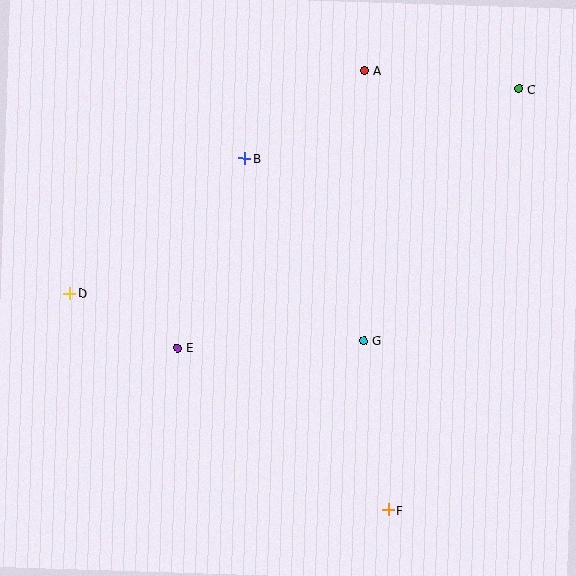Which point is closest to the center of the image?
Point G at (364, 341) is closest to the center.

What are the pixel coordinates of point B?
Point B is at (245, 158).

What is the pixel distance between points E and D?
The distance between E and D is 121 pixels.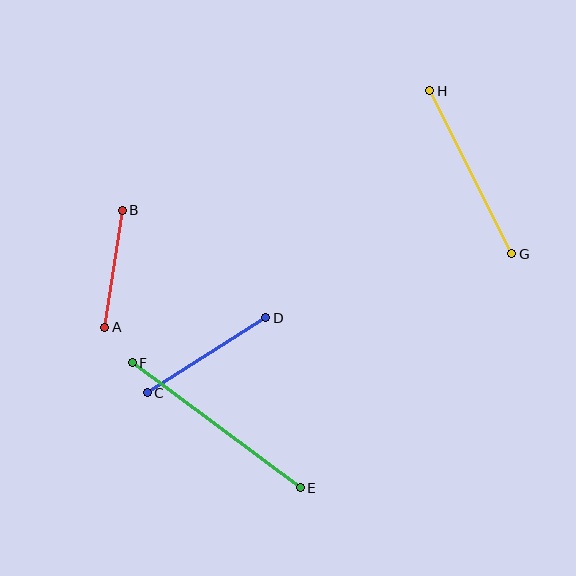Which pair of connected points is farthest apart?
Points E and F are farthest apart.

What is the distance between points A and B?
The distance is approximately 118 pixels.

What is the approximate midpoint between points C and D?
The midpoint is at approximately (207, 355) pixels.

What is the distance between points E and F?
The distance is approximately 210 pixels.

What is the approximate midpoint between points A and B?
The midpoint is at approximately (113, 269) pixels.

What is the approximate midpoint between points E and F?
The midpoint is at approximately (216, 425) pixels.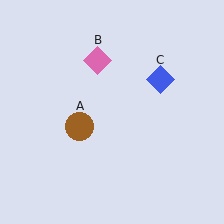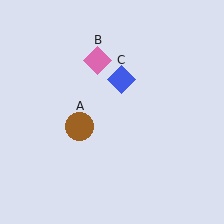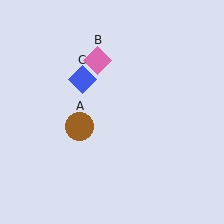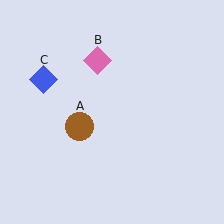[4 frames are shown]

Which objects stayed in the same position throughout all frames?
Brown circle (object A) and pink diamond (object B) remained stationary.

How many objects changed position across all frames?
1 object changed position: blue diamond (object C).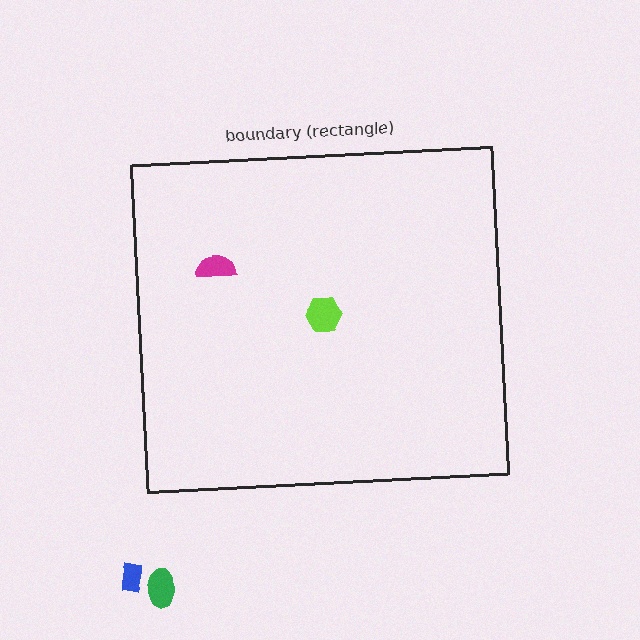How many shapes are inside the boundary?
2 inside, 2 outside.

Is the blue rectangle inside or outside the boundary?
Outside.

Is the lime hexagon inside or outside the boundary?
Inside.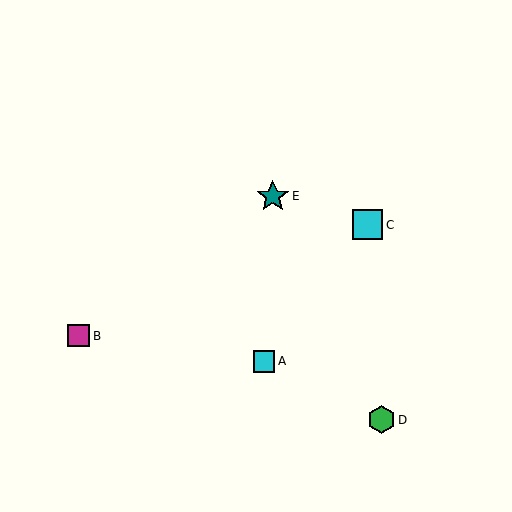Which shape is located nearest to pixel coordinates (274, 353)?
The cyan square (labeled A) at (264, 361) is nearest to that location.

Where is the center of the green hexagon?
The center of the green hexagon is at (382, 420).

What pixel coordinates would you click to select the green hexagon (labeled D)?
Click at (382, 420) to select the green hexagon D.